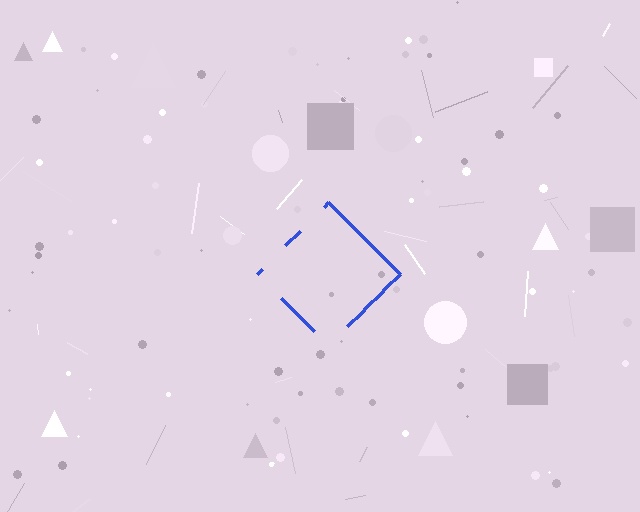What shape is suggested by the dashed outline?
The dashed outline suggests a diamond.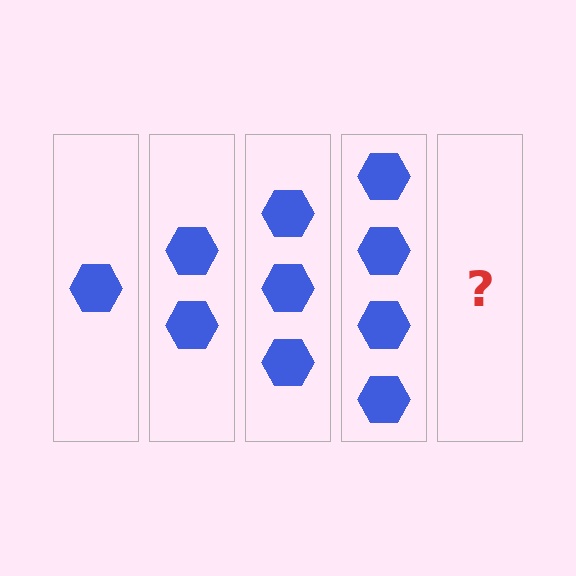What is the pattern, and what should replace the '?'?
The pattern is that each step adds one more hexagon. The '?' should be 5 hexagons.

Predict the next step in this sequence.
The next step is 5 hexagons.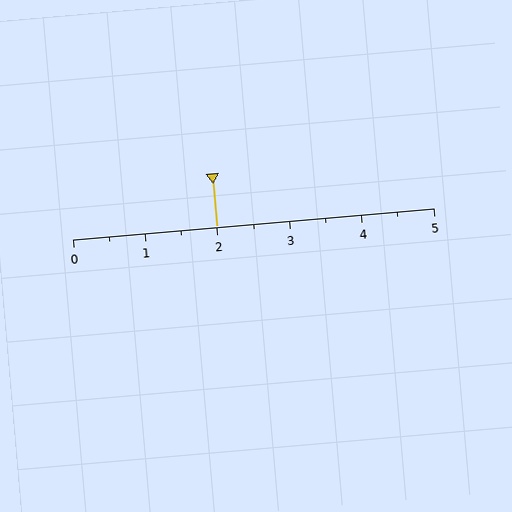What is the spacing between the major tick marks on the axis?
The major ticks are spaced 1 apart.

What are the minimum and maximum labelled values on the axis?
The axis runs from 0 to 5.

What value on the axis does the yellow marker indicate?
The marker indicates approximately 2.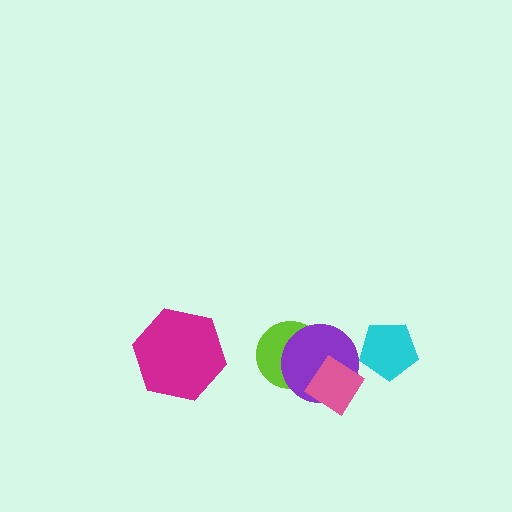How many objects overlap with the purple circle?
2 objects overlap with the purple circle.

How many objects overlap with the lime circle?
2 objects overlap with the lime circle.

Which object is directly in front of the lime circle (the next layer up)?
The purple circle is directly in front of the lime circle.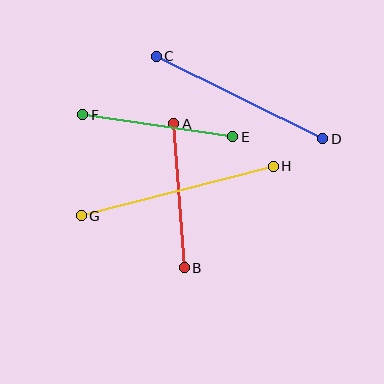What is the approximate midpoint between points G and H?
The midpoint is at approximately (177, 191) pixels.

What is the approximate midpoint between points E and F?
The midpoint is at approximately (158, 126) pixels.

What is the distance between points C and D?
The distance is approximately 186 pixels.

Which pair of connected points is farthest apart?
Points G and H are farthest apart.